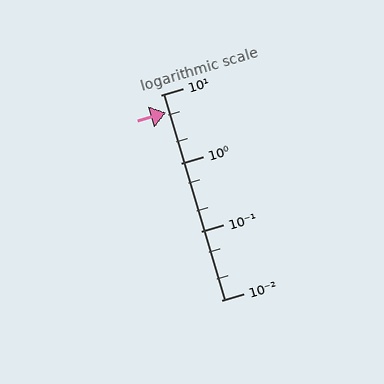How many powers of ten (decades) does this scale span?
The scale spans 3 decades, from 0.01 to 10.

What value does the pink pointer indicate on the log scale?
The pointer indicates approximately 5.5.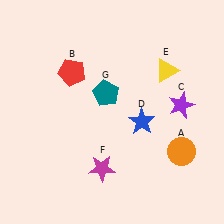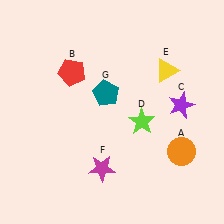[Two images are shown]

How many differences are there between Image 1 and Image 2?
There is 1 difference between the two images.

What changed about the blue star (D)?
In Image 1, D is blue. In Image 2, it changed to lime.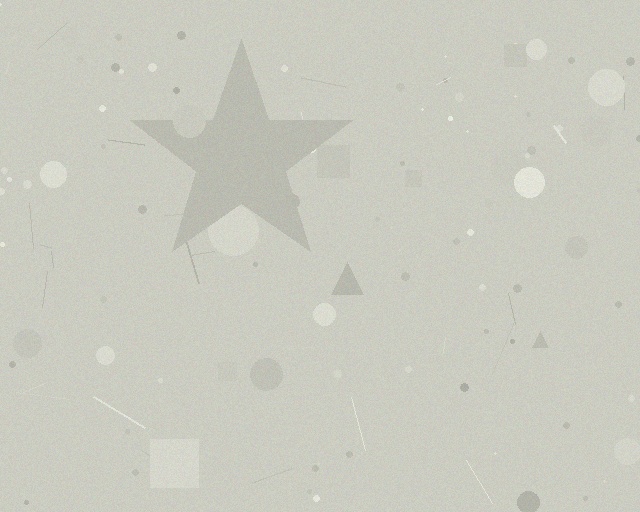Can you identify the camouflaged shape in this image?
The camouflaged shape is a star.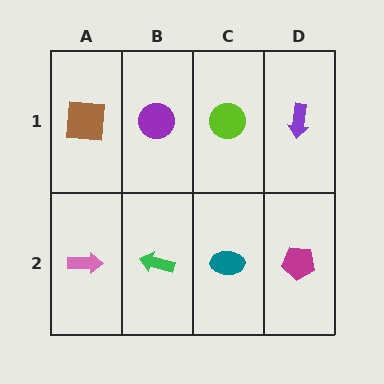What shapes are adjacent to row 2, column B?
A purple circle (row 1, column B), a pink arrow (row 2, column A), a teal ellipse (row 2, column C).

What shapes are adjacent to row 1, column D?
A magenta pentagon (row 2, column D), a lime circle (row 1, column C).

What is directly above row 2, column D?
A purple arrow.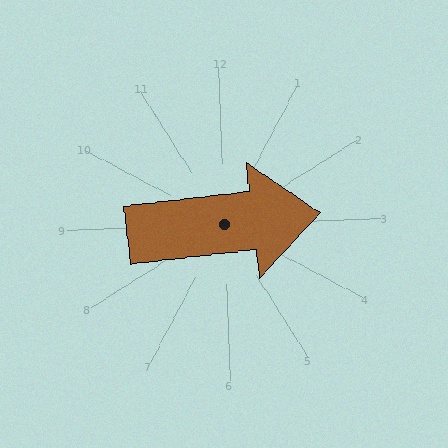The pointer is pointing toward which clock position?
Roughly 3 o'clock.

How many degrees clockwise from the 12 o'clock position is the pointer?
Approximately 85 degrees.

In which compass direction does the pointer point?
East.